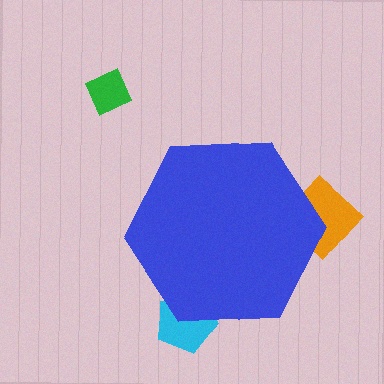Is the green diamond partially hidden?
No, the green diamond is fully visible.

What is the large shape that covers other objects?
A blue hexagon.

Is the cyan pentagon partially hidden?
Yes, the cyan pentagon is partially hidden behind the blue hexagon.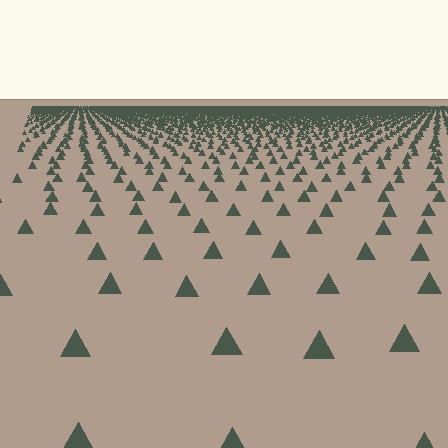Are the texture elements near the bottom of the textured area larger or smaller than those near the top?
Larger. Near the bottom, elements are closer to the viewer and appear at a bigger on-screen size.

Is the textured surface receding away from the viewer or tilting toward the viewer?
The surface is receding away from the viewer. Texture elements get smaller and denser toward the top.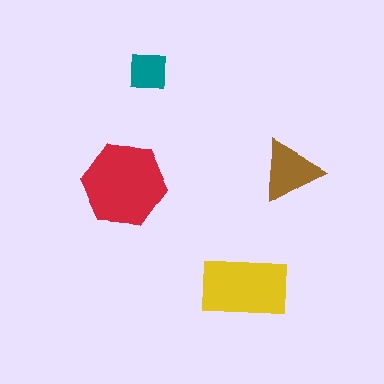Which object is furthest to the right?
The brown triangle is rightmost.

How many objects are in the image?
There are 4 objects in the image.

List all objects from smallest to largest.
The teal square, the brown triangle, the yellow rectangle, the red hexagon.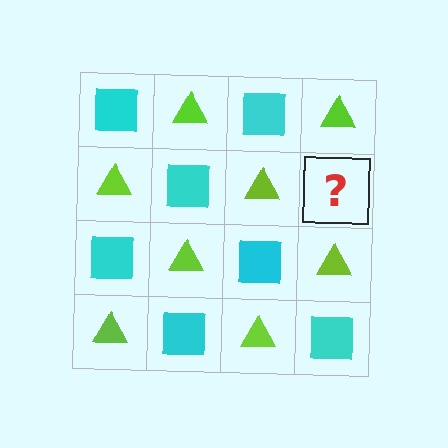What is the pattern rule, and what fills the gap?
The rule is that it alternates cyan square and lime triangle in a checkerboard pattern. The gap should be filled with a cyan square.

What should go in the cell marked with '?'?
The missing cell should contain a cyan square.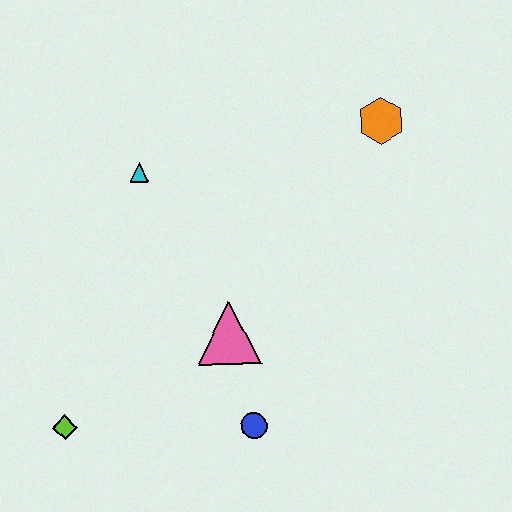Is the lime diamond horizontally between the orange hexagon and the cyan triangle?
No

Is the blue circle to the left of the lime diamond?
No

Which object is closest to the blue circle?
The pink triangle is closest to the blue circle.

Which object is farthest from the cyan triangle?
The blue circle is farthest from the cyan triangle.